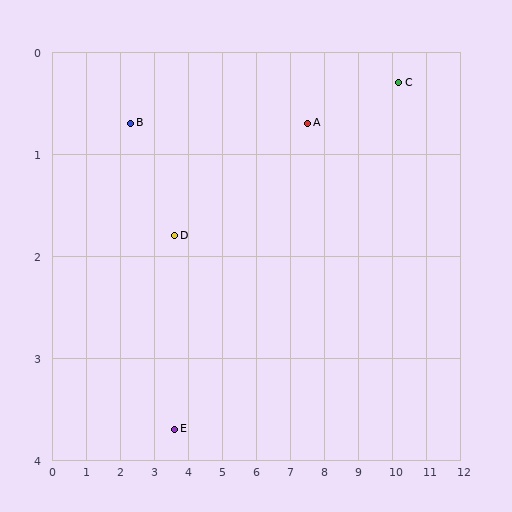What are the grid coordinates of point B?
Point B is at approximately (2.3, 0.7).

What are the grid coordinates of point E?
Point E is at approximately (3.6, 3.7).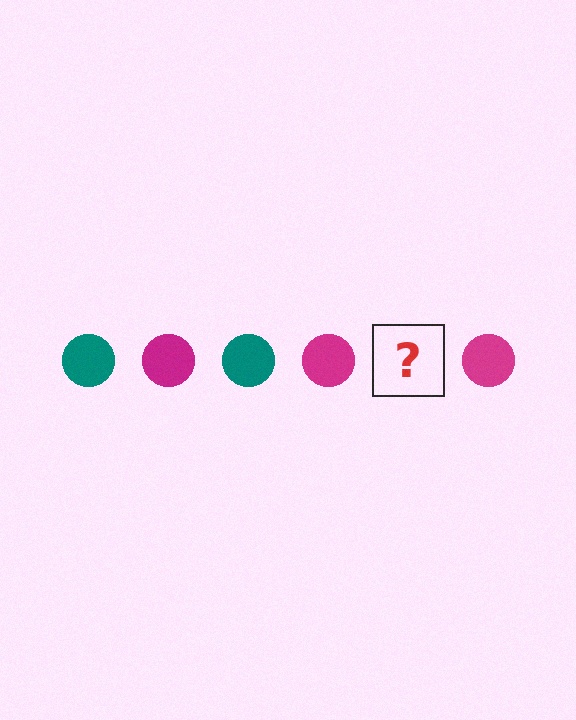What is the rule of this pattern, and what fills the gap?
The rule is that the pattern cycles through teal, magenta circles. The gap should be filled with a teal circle.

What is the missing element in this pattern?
The missing element is a teal circle.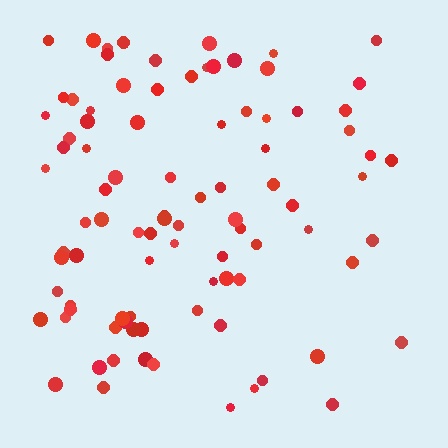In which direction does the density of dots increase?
From right to left, with the left side densest.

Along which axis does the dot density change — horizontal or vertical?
Horizontal.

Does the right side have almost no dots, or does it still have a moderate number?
Still a moderate number, just noticeably fewer than the left.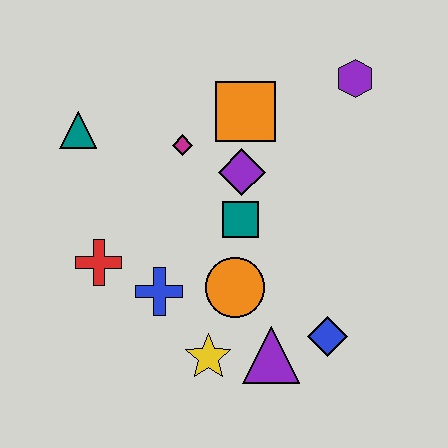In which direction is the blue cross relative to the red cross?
The blue cross is to the right of the red cross.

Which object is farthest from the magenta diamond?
The blue diamond is farthest from the magenta diamond.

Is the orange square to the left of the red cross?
No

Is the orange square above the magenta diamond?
Yes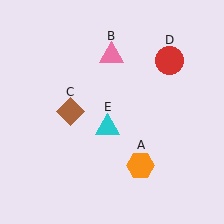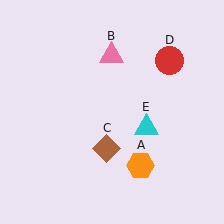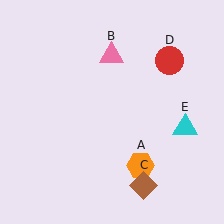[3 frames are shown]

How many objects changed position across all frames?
2 objects changed position: brown diamond (object C), cyan triangle (object E).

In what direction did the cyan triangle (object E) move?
The cyan triangle (object E) moved right.